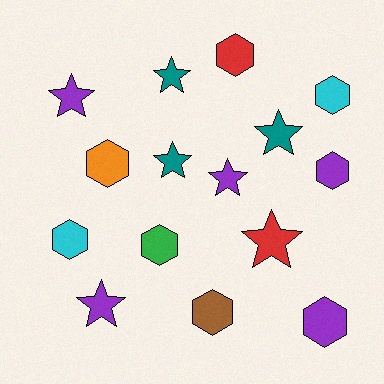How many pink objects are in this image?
There are no pink objects.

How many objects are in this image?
There are 15 objects.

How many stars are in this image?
There are 7 stars.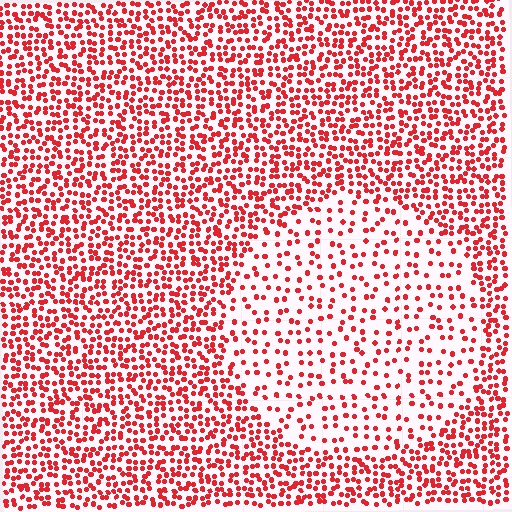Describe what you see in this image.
The image contains small red elements arranged at two different densities. A circle-shaped region is visible where the elements are less densely packed than the surrounding area.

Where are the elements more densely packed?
The elements are more densely packed outside the circle boundary.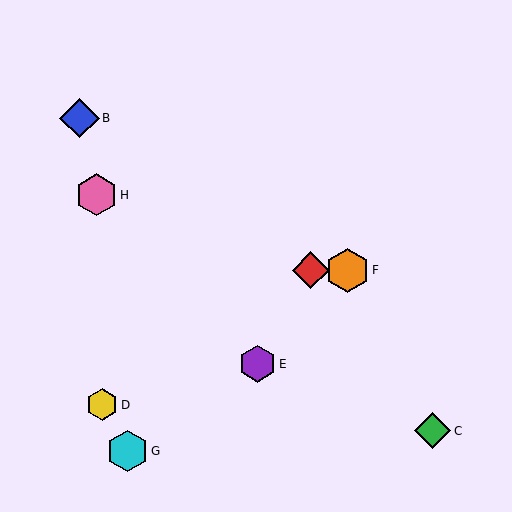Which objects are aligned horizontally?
Objects A, F are aligned horizontally.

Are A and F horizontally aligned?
Yes, both are at y≈270.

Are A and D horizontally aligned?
No, A is at y≈270 and D is at y≈405.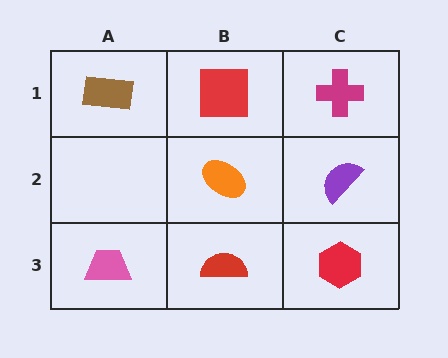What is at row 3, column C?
A red hexagon.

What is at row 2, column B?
An orange ellipse.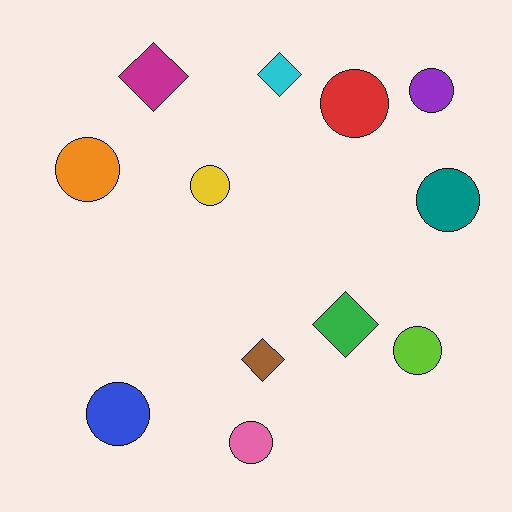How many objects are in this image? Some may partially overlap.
There are 12 objects.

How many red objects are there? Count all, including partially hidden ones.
There is 1 red object.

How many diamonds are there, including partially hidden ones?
There are 4 diamonds.